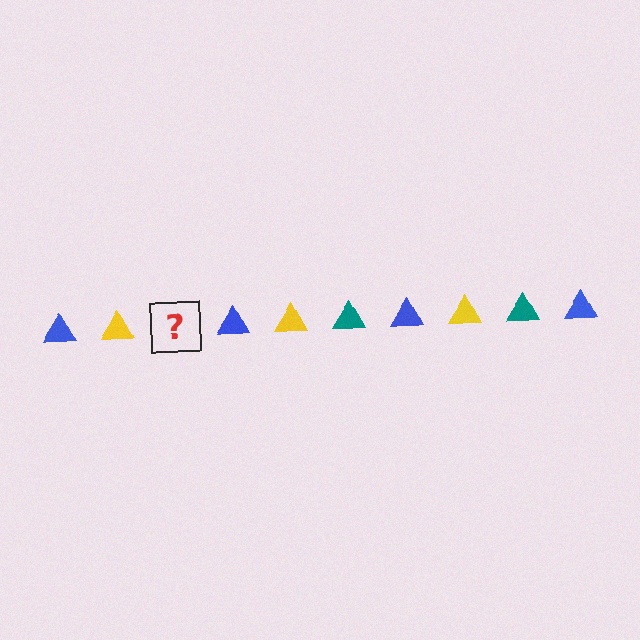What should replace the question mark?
The question mark should be replaced with a teal triangle.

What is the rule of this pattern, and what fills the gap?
The rule is that the pattern cycles through blue, yellow, teal triangles. The gap should be filled with a teal triangle.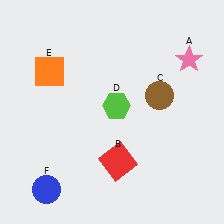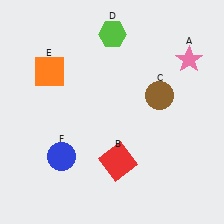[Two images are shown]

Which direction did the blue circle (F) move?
The blue circle (F) moved up.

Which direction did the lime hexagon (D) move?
The lime hexagon (D) moved up.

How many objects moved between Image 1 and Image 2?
2 objects moved between the two images.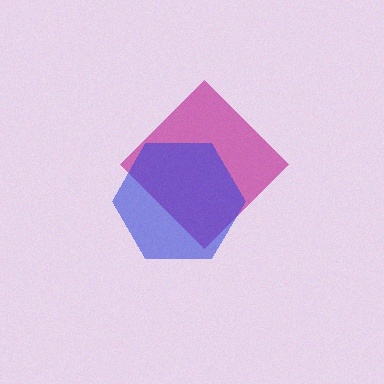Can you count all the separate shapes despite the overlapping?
Yes, there are 2 separate shapes.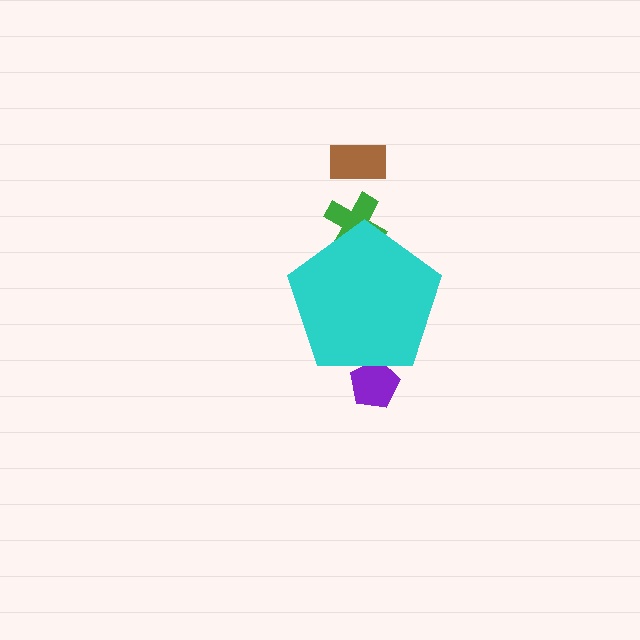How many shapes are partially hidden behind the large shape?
2 shapes are partially hidden.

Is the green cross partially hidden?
Yes, the green cross is partially hidden behind the cyan pentagon.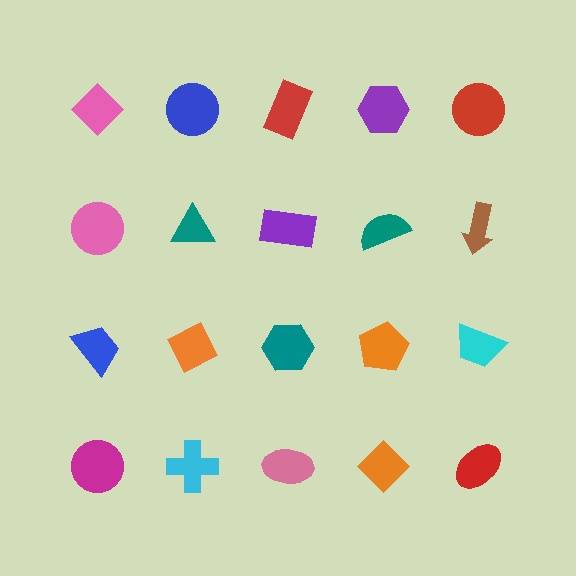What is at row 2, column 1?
A pink circle.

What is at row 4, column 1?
A magenta circle.